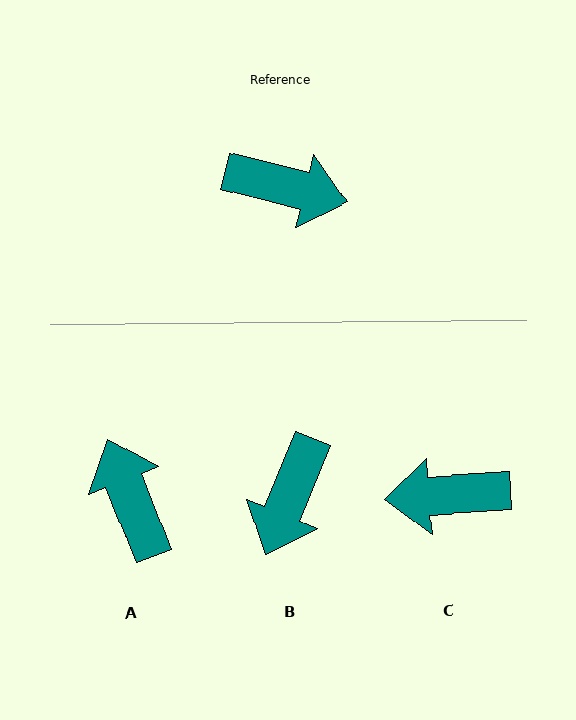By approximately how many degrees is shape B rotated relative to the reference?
Approximately 98 degrees clockwise.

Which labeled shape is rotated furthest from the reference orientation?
C, about 162 degrees away.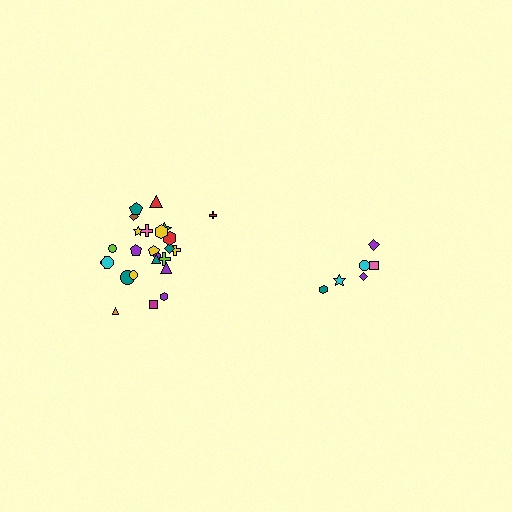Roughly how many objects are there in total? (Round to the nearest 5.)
Roughly 30 objects in total.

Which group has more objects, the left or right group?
The left group.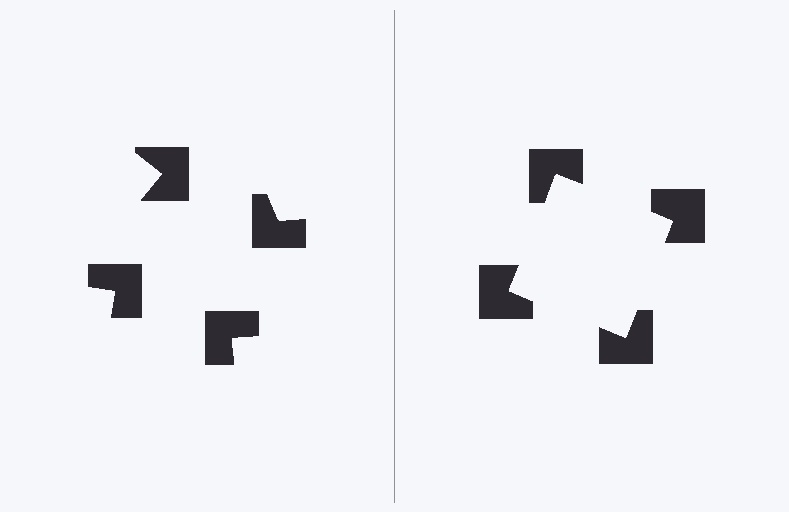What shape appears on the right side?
An illusory square.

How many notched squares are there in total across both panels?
8 — 4 on each side.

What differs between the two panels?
The notched squares are positioned identically on both sides; only the wedge orientations differ. On the right they align to a square; on the left they are misaligned.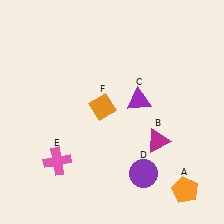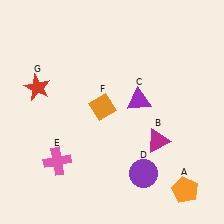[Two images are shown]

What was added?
A red star (G) was added in Image 2.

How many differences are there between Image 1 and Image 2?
There is 1 difference between the two images.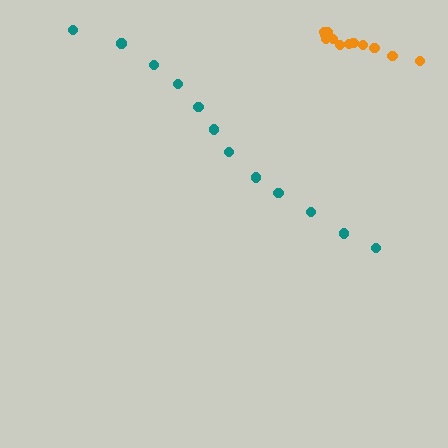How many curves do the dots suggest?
There are 2 distinct paths.